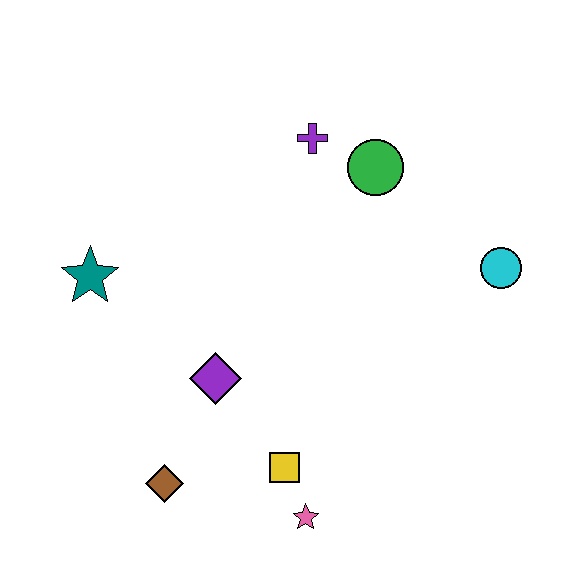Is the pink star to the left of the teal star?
No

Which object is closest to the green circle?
The purple cross is closest to the green circle.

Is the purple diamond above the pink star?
Yes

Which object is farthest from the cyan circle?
The teal star is farthest from the cyan circle.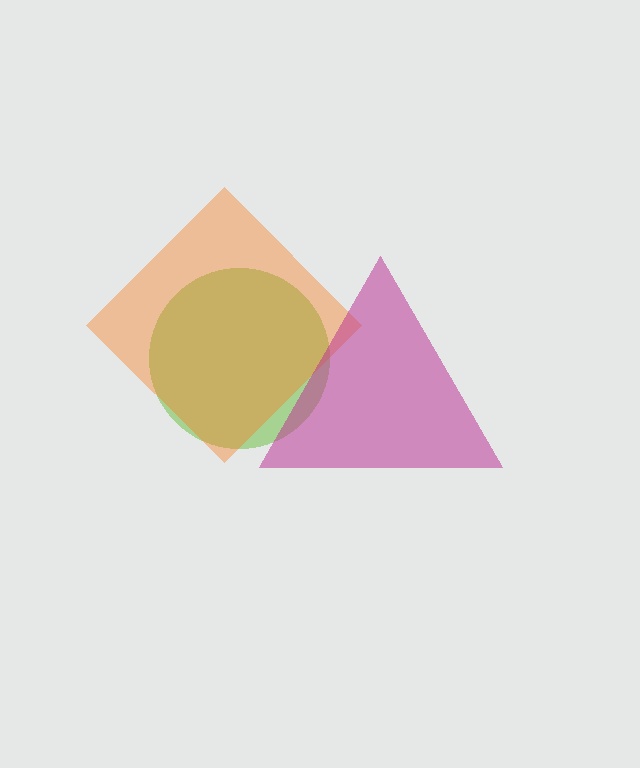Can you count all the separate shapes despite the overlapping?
Yes, there are 3 separate shapes.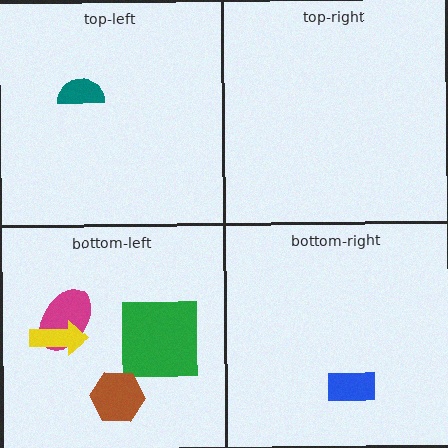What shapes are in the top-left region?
The teal semicircle.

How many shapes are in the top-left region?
1.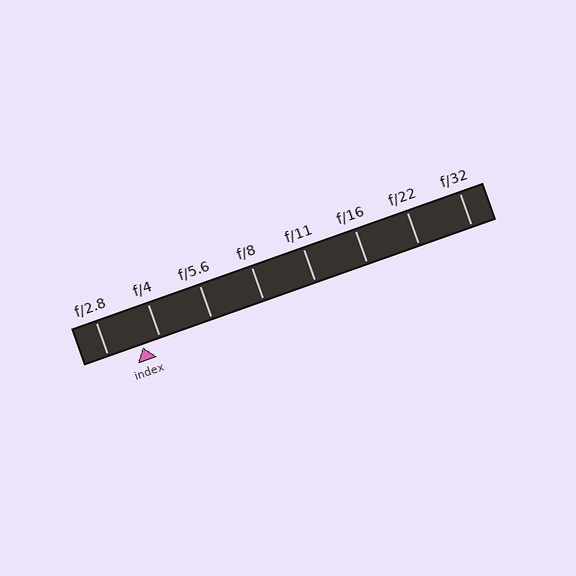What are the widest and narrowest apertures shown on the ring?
The widest aperture shown is f/2.8 and the narrowest is f/32.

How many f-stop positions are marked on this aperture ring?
There are 8 f-stop positions marked.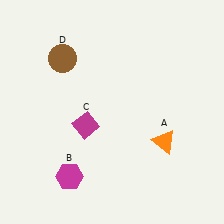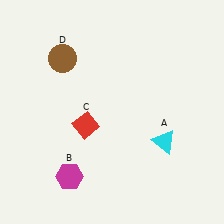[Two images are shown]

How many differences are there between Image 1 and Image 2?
There are 2 differences between the two images.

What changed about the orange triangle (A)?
In Image 1, A is orange. In Image 2, it changed to cyan.